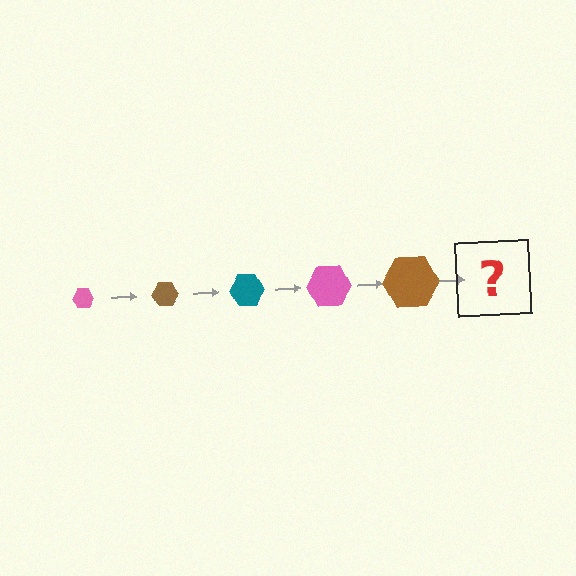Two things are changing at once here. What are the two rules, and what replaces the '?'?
The two rules are that the hexagon grows larger each step and the color cycles through pink, brown, and teal. The '?' should be a teal hexagon, larger than the previous one.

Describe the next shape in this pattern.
It should be a teal hexagon, larger than the previous one.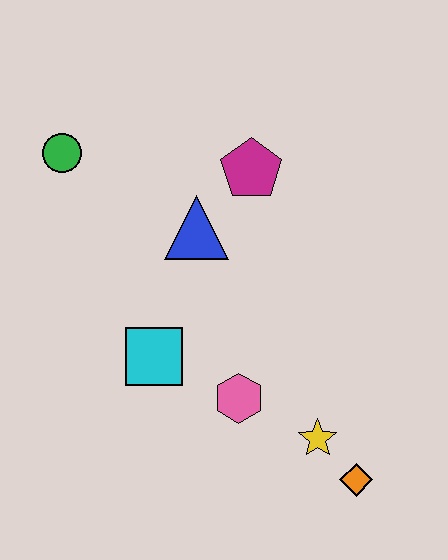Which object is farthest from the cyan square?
The orange diamond is farthest from the cyan square.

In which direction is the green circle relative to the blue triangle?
The green circle is to the left of the blue triangle.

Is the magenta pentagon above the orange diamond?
Yes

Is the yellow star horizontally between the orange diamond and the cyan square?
Yes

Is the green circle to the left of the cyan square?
Yes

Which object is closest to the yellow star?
The orange diamond is closest to the yellow star.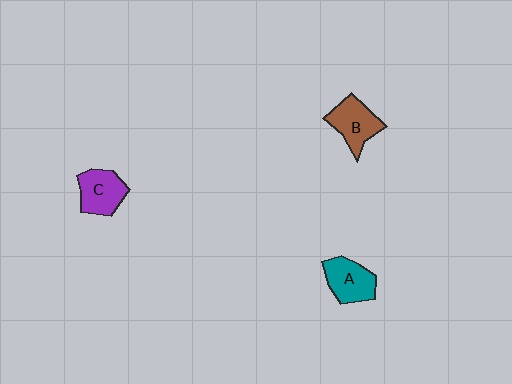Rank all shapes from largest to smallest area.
From largest to smallest: B (brown), A (teal), C (purple).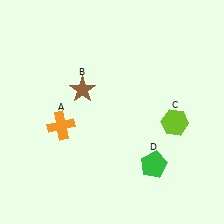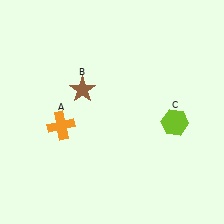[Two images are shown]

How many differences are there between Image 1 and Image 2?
There is 1 difference between the two images.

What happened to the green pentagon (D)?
The green pentagon (D) was removed in Image 2. It was in the bottom-right area of Image 1.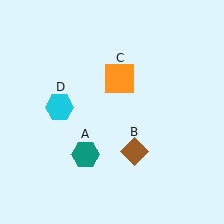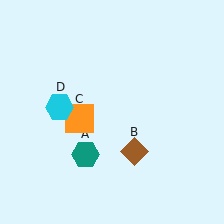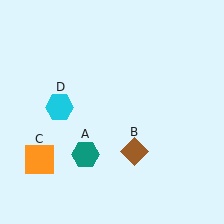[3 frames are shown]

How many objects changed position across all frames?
1 object changed position: orange square (object C).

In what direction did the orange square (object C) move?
The orange square (object C) moved down and to the left.